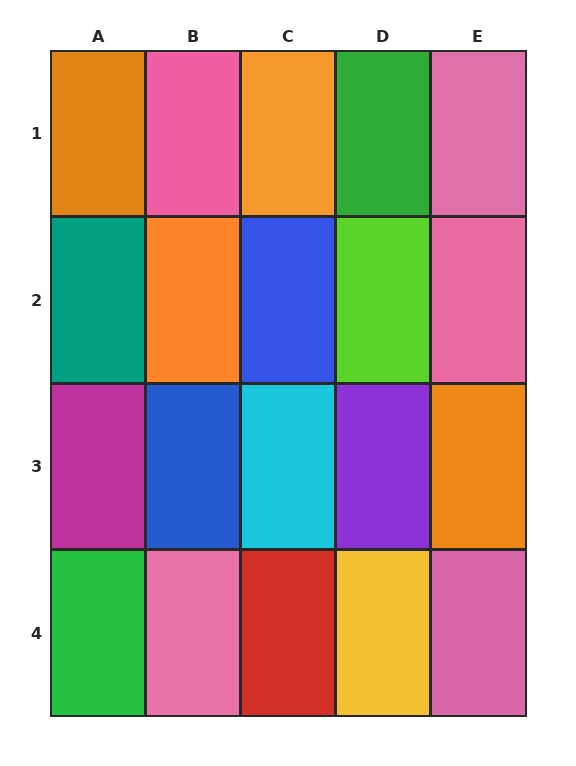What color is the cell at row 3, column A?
Magenta.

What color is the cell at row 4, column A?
Green.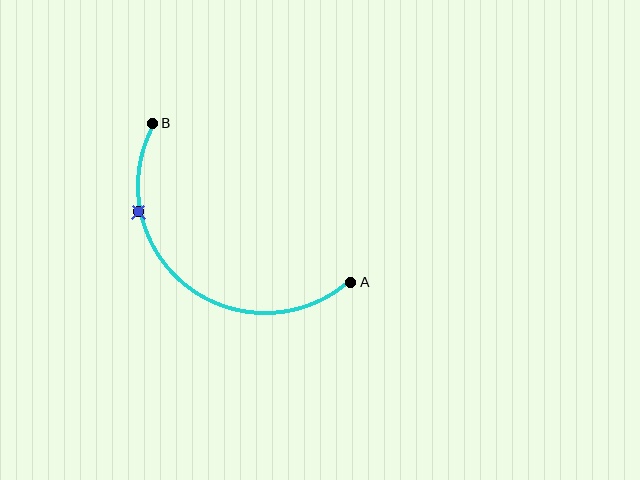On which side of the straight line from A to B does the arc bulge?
The arc bulges below and to the left of the straight line connecting A and B.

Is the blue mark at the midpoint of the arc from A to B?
No. The blue mark lies on the arc but is closer to endpoint B. The arc midpoint would be at the point on the curve equidistant along the arc from both A and B.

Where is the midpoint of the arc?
The arc midpoint is the point on the curve farthest from the straight line joining A and B. It sits below and to the left of that line.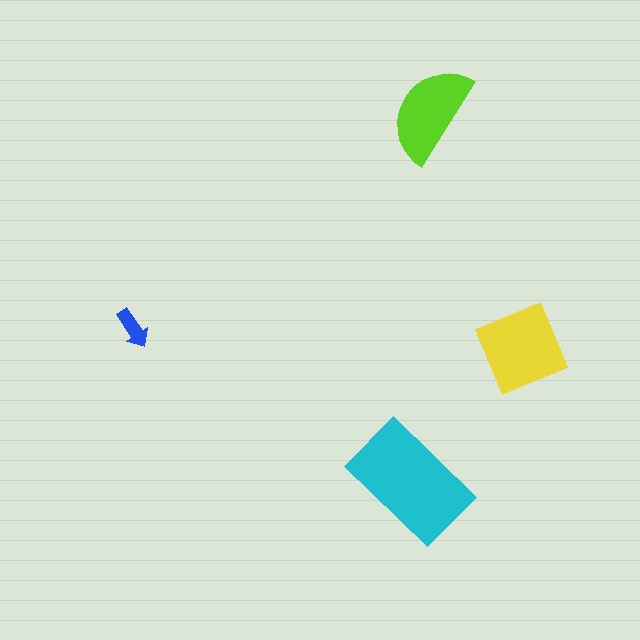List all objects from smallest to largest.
The blue arrow, the lime semicircle, the yellow diamond, the cyan rectangle.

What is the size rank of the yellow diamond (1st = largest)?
2nd.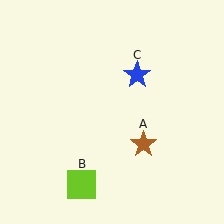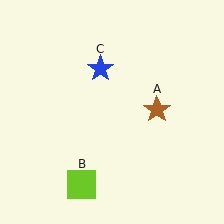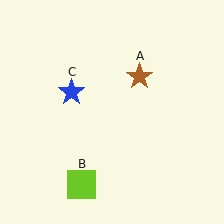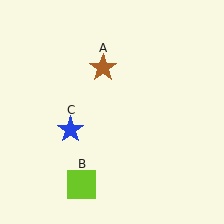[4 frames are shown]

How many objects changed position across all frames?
2 objects changed position: brown star (object A), blue star (object C).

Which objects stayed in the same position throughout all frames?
Lime square (object B) remained stationary.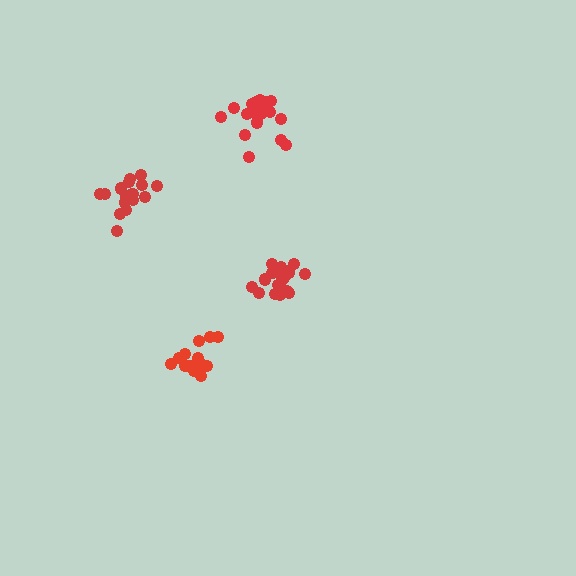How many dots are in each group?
Group 1: 15 dots, Group 2: 16 dots, Group 3: 19 dots, Group 4: 18 dots (68 total).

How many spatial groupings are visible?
There are 4 spatial groupings.